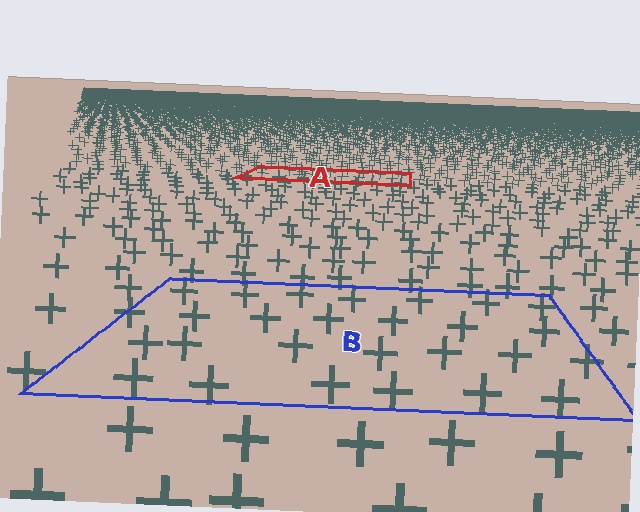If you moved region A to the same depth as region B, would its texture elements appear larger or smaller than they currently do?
They would appear larger. At a closer depth, the same texture elements are projected at a bigger on-screen size.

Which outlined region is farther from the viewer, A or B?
Region A is farther from the viewer — the texture elements inside it appear smaller and more densely packed.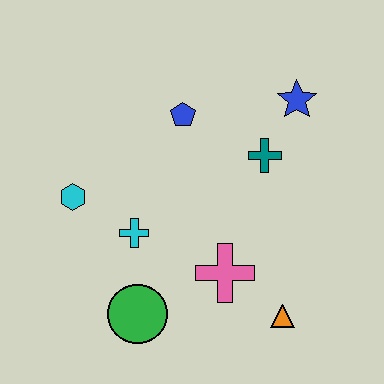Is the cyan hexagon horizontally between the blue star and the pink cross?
No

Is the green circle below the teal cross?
Yes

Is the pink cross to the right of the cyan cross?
Yes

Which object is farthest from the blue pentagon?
The orange triangle is farthest from the blue pentagon.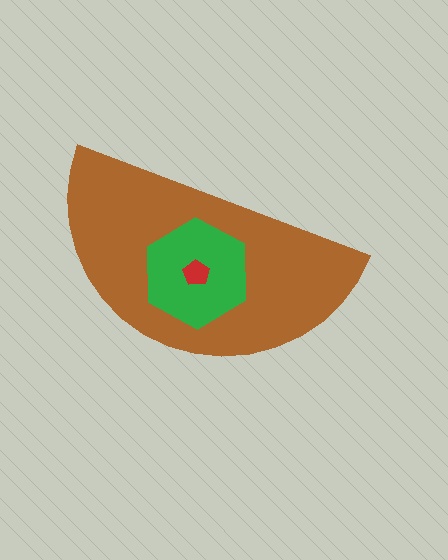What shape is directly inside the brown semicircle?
The green hexagon.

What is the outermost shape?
The brown semicircle.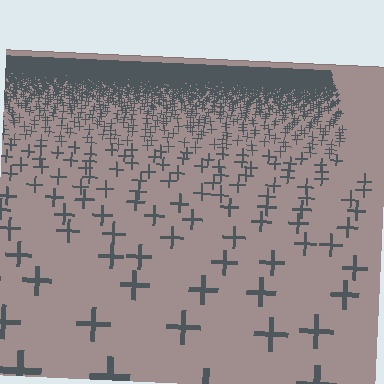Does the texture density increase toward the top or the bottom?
Density increases toward the top.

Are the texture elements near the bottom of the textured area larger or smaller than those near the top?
Larger. Near the bottom, elements are closer to the viewer and appear at a bigger on-screen size.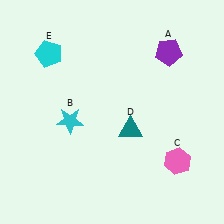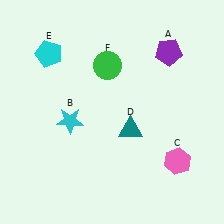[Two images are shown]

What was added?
A green circle (F) was added in Image 2.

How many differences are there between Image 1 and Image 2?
There is 1 difference between the two images.